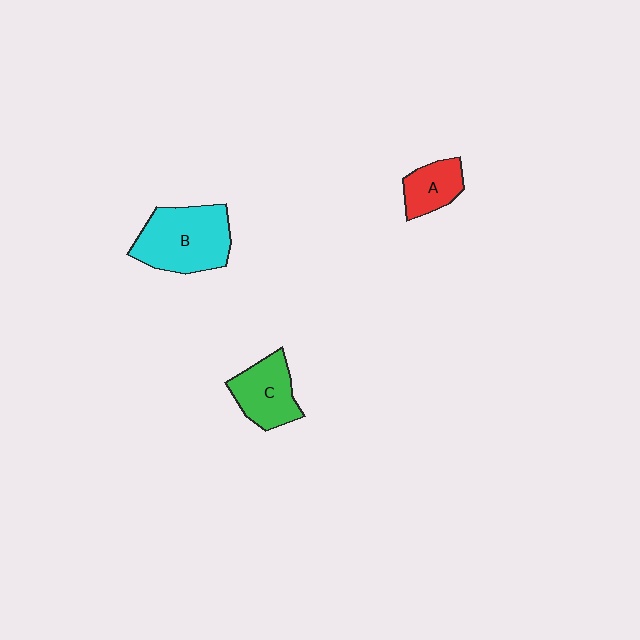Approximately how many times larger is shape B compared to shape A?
Approximately 2.1 times.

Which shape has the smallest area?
Shape A (red).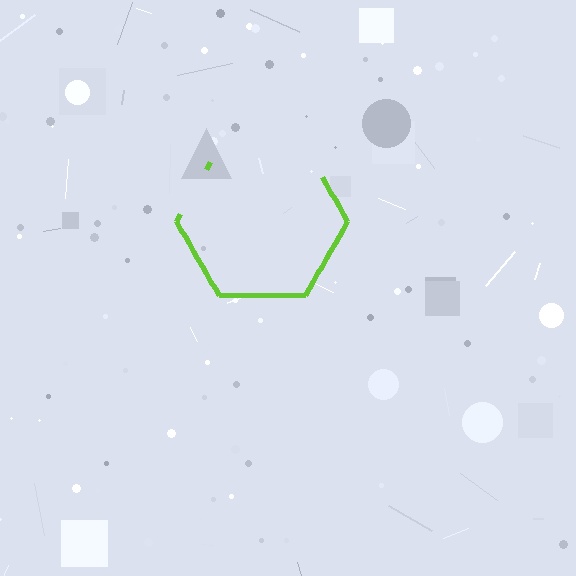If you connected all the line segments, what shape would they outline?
They would outline a hexagon.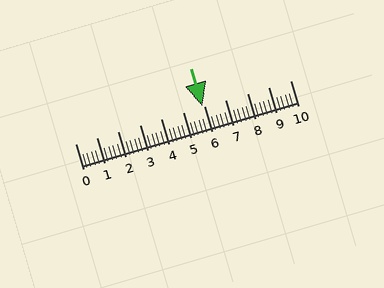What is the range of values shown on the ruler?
The ruler shows values from 0 to 10.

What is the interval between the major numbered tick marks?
The major tick marks are spaced 1 units apart.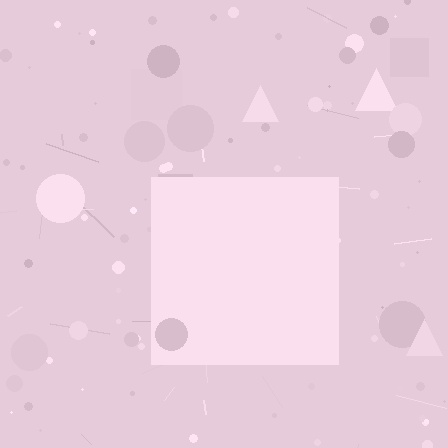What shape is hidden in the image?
A square is hidden in the image.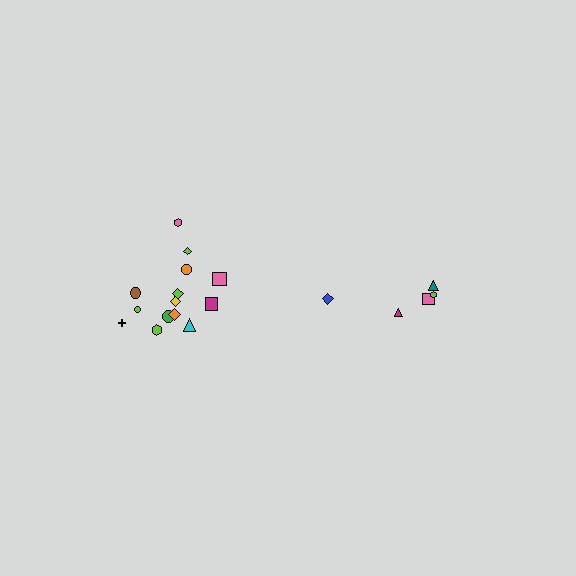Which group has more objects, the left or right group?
The left group.